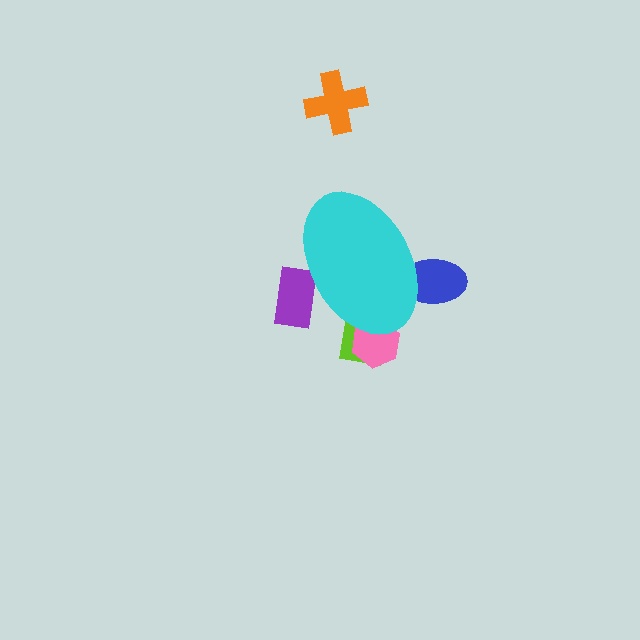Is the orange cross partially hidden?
No, the orange cross is fully visible.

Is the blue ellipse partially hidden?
Yes, the blue ellipse is partially hidden behind the cyan ellipse.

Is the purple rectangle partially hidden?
Yes, the purple rectangle is partially hidden behind the cyan ellipse.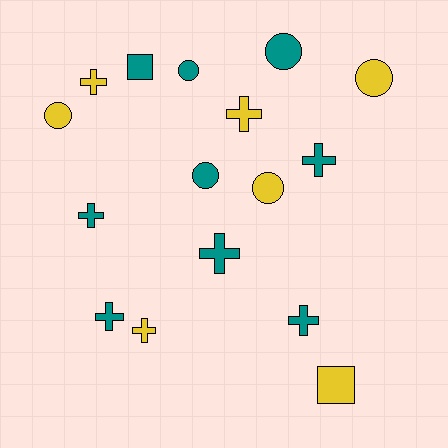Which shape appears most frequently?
Cross, with 8 objects.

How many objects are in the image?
There are 16 objects.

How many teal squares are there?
There is 1 teal square.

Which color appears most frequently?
Teal, with 9 objects.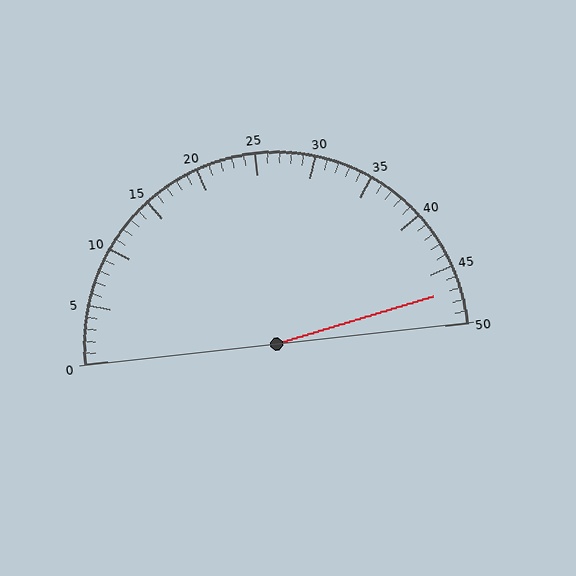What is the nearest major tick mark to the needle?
The nearest major tick mark is 45.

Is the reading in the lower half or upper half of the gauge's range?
The reading is in the upper half of the range (0 to 50).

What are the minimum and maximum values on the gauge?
The gauge ranges from 0 to 50.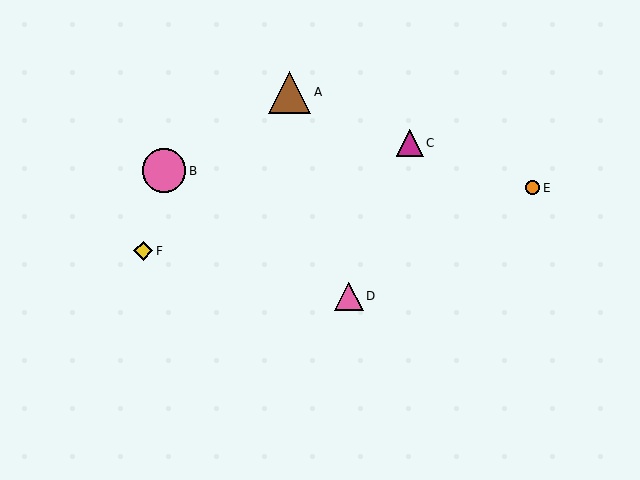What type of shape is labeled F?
Shape F is a yellow diamond.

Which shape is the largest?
The pink circle (labeled B) is the largest.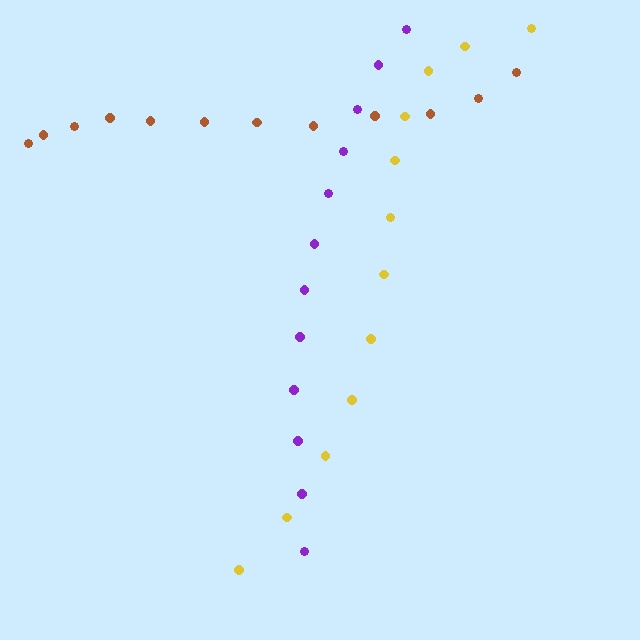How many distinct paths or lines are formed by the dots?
There are 3 distinct paths.